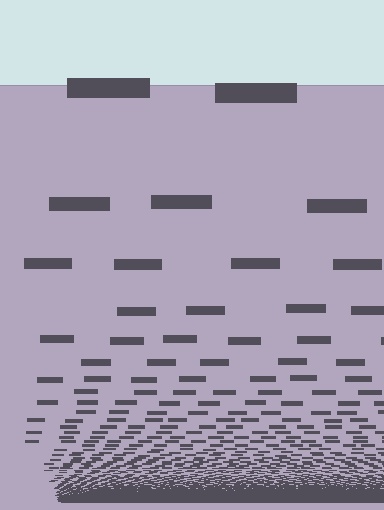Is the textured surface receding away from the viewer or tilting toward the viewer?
The surface appears to tilt toward the viewer. Texture elements get larger and sparser toward the top.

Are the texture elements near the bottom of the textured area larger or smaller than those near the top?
Smaller. The gradient is inverted — elements near the bottom are smaller and denser.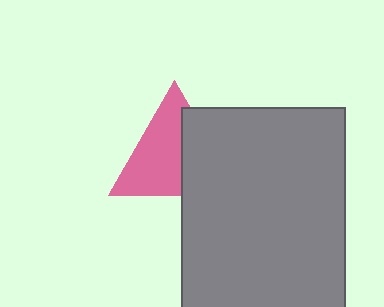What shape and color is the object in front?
The object in front is a gray rectangle.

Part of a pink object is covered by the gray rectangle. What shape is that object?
It is a triangle.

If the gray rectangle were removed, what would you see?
You would see the complete pink triangle.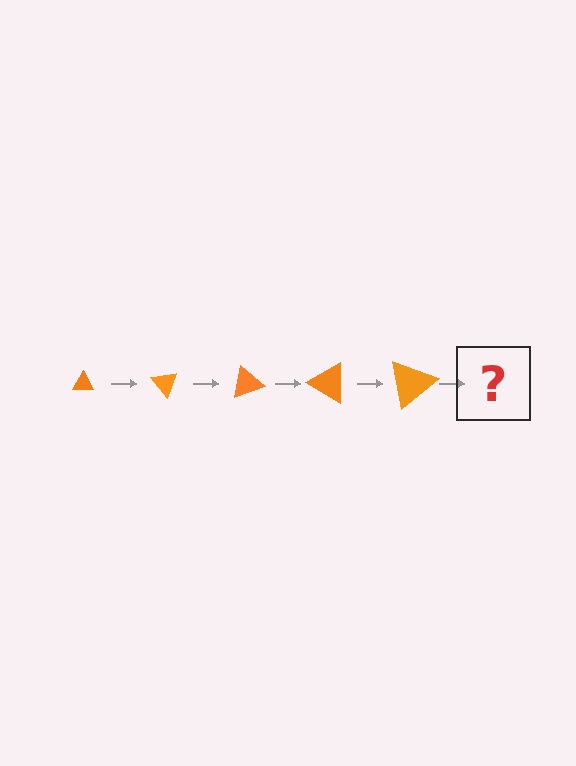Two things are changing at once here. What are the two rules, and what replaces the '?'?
The two rules are that the triangle grows larger each step and it rotates 50 degrees each step. The '?' should be a triangle, larger than the previous one and rotated 250 degrees from the start.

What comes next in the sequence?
The next element should be a triangle, larger than the previous one and rotated 250 degrees from the start.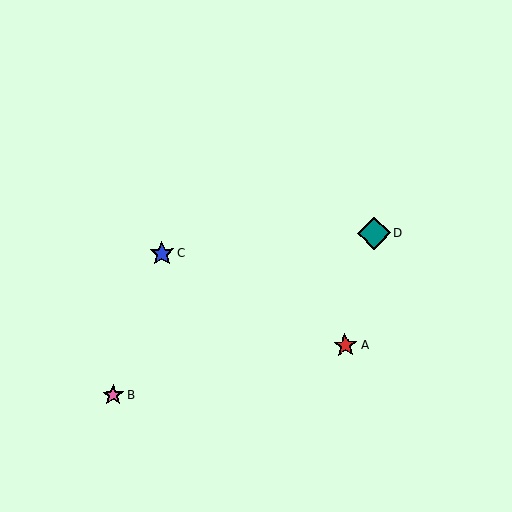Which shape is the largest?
The teal diamond (labeled D) is the largest.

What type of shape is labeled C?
Shape C is a blue star.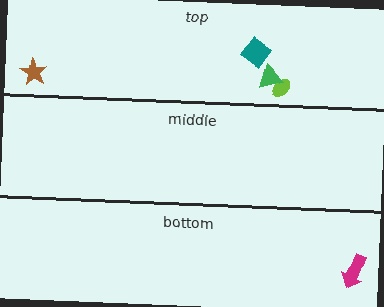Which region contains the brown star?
The top region.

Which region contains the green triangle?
The top region.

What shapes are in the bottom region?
The magenta arrow.